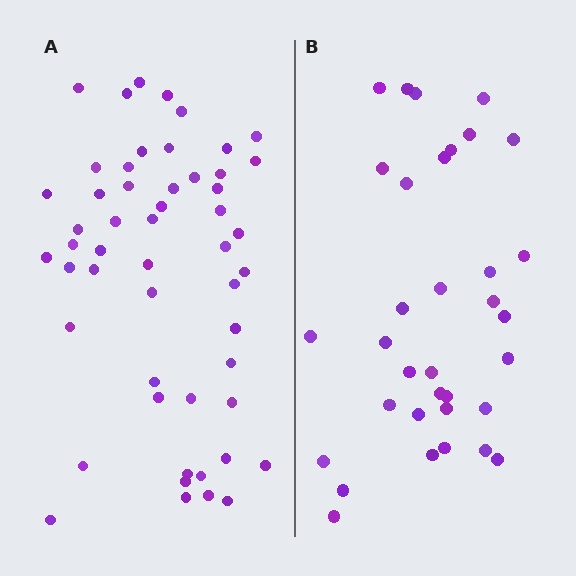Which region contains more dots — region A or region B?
Region A (the left region) has more dots.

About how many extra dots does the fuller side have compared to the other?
Region A has approximately 20 more dots than region B.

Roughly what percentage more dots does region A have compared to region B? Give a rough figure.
About 55% more.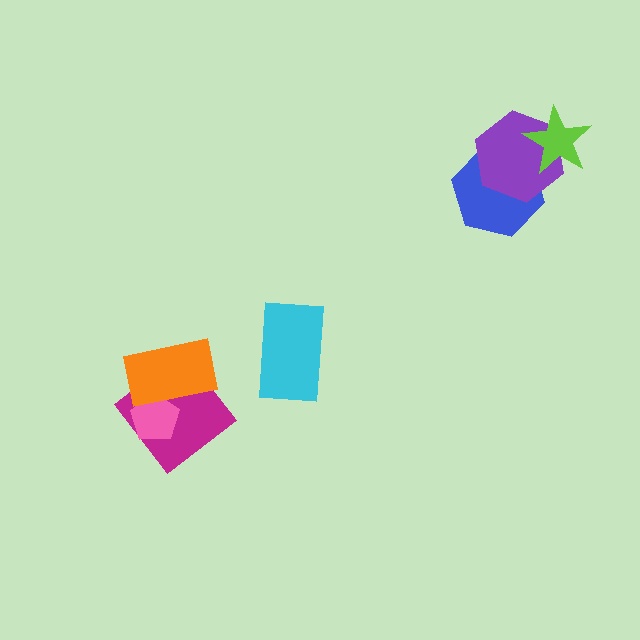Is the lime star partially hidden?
No, no other shape covers it.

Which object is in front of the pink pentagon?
The orange rectangle is in front of the pink pentagon.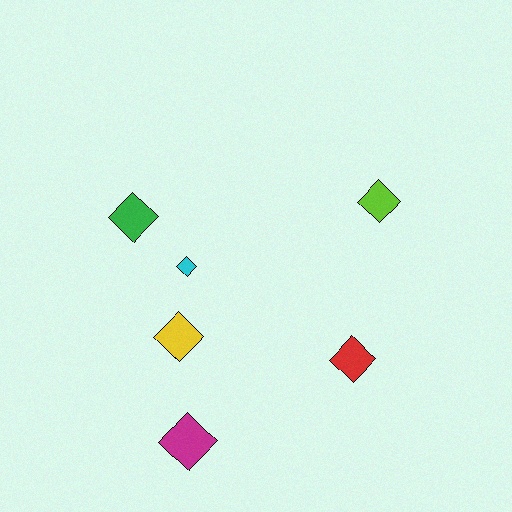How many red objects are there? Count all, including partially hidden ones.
There is 1 red object.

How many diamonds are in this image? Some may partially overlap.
There are 6 diamonds.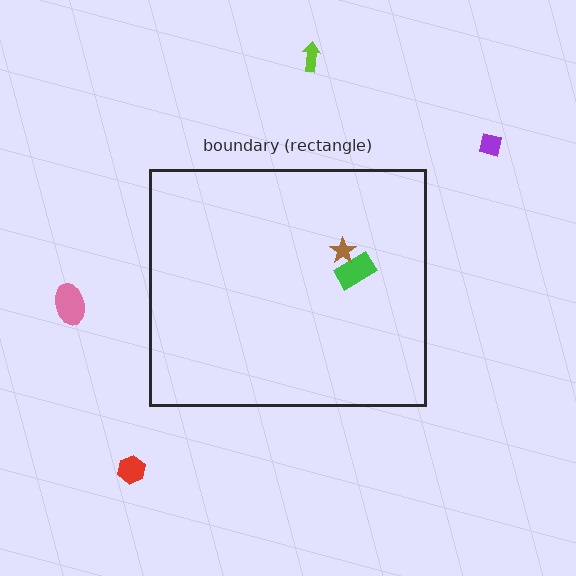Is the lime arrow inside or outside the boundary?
Outside.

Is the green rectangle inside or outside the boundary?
Inside.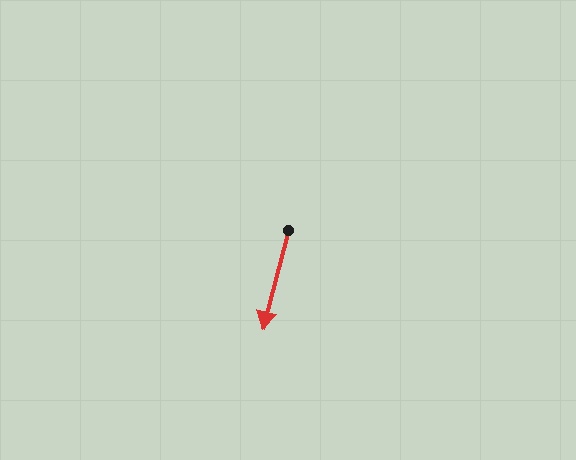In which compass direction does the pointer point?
South.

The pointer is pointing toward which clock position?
Roughly 6 o'clock.